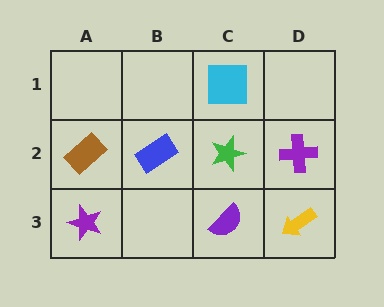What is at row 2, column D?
A purple cross.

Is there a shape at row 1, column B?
No, that cell is empty.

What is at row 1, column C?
A cyan square.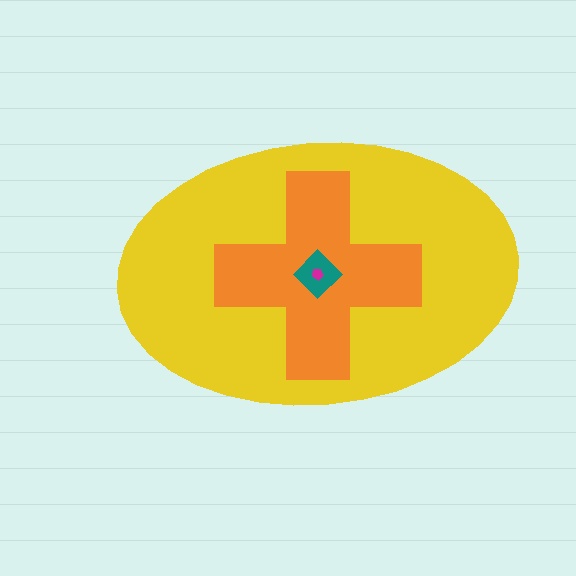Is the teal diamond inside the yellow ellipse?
Yes.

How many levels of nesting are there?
4.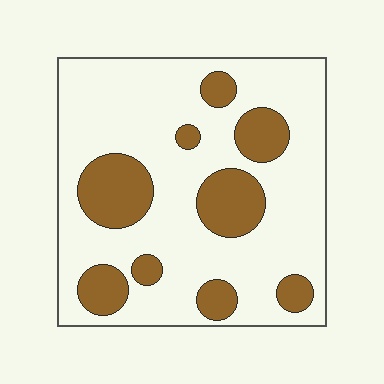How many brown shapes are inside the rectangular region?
9.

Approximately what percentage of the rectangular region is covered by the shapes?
Approximately 25%.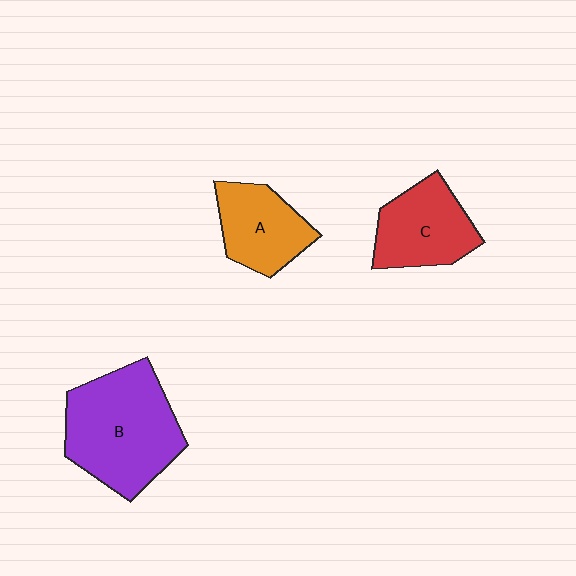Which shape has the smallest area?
Shape A (orange).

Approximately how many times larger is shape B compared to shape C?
Approximately 1.6 times.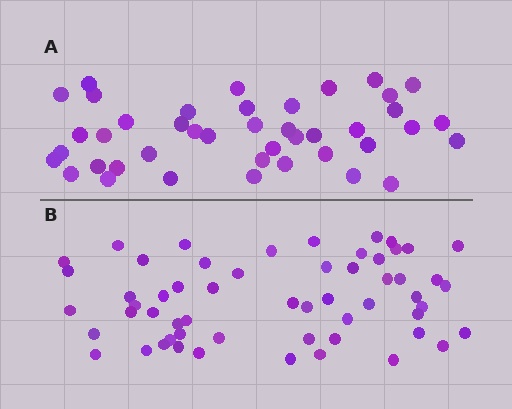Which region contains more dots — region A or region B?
Region B (the bottom region) has more dots.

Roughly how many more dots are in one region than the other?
Region B has approximately 15 more dots than region A.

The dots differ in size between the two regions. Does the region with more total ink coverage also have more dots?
No. Region A has more total ink coverage because its dots are larger, but region B actually contains more individual dots. Total area can be misleading — the number of items is what matters here.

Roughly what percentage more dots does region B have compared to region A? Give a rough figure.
About 35% more.